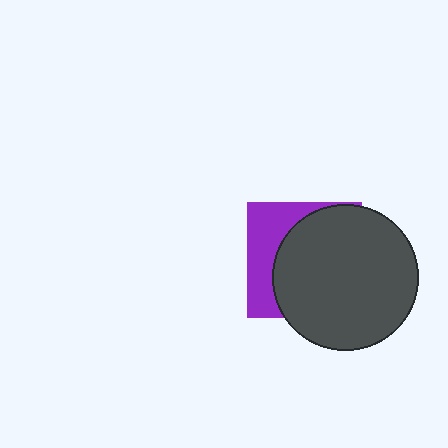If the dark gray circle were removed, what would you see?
You would see the complete purple square.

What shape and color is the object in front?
The object in front is a dark gray circle.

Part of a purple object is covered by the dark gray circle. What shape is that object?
It is a square.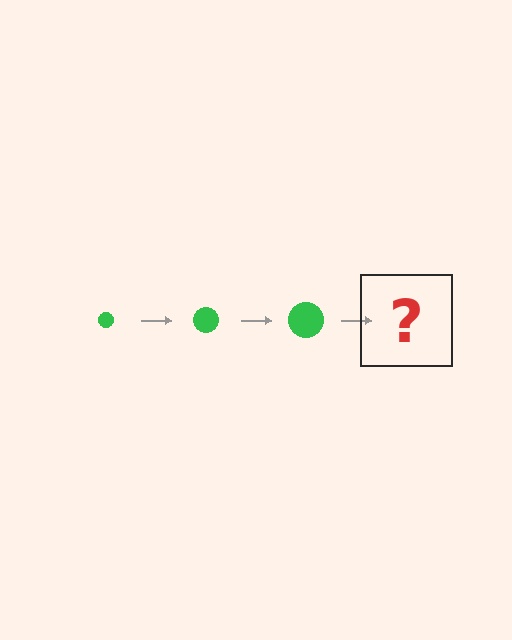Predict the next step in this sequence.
The next step is a green circle, larger than the previous one.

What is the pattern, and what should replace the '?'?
The pattern is that the circle gets progressively larger each step. The '?' should be a green circle, larger than the previous one.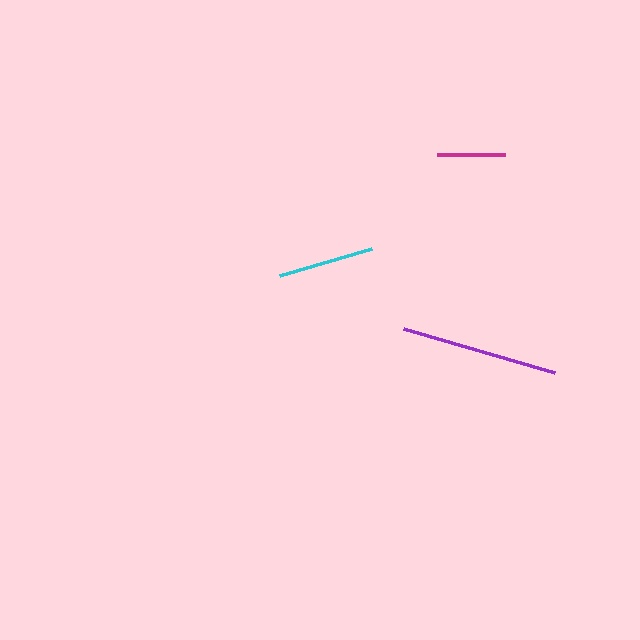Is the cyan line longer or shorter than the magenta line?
The cyan line is longer than the magenta line.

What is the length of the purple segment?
The purple segment is approximately 157 pixels long.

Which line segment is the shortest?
The magenta line is the shortest at approximately 69 pixels.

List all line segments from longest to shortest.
From longest to shortest: purple, cyan, magenta.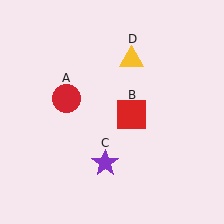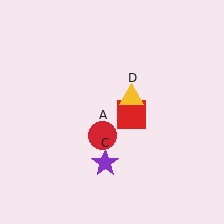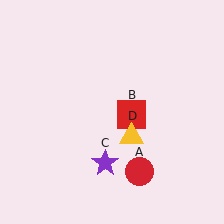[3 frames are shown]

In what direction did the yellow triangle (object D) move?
The yellow triangle (object D) moved down.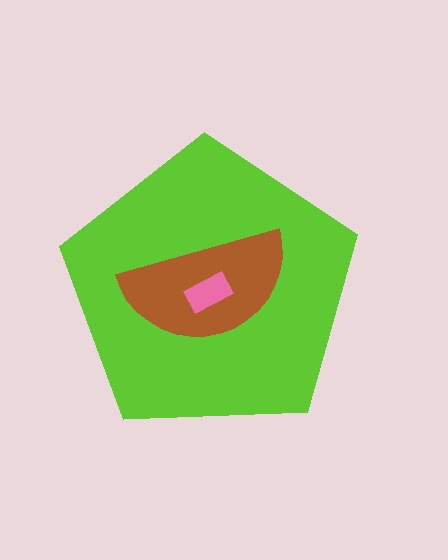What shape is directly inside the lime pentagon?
The brown semicircle.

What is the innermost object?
The pink rectangle.